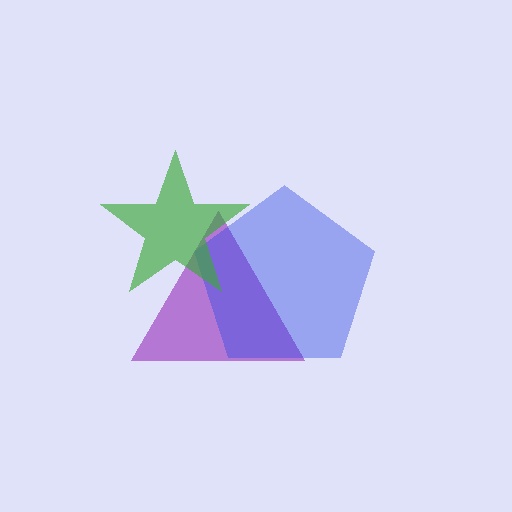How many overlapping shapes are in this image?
There are 3 overlapping shapes in the image.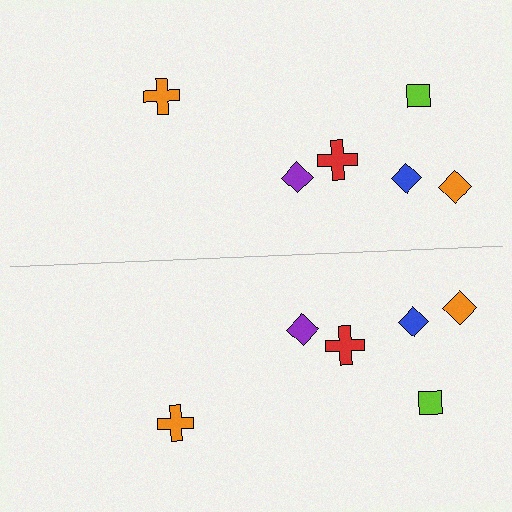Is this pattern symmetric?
Yes, this pattern has bilateral (reflection) symmetry.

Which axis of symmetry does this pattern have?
The pattern has a horizontal axis of symmetry running through the center of the image.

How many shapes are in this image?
There are 12 shapes in this image.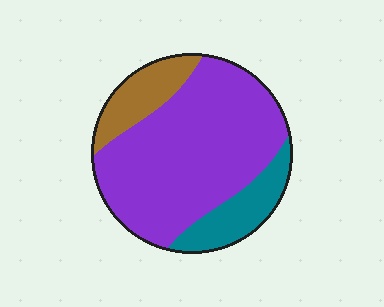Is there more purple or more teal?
Purple.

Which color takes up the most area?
Purple, at roughly 70%.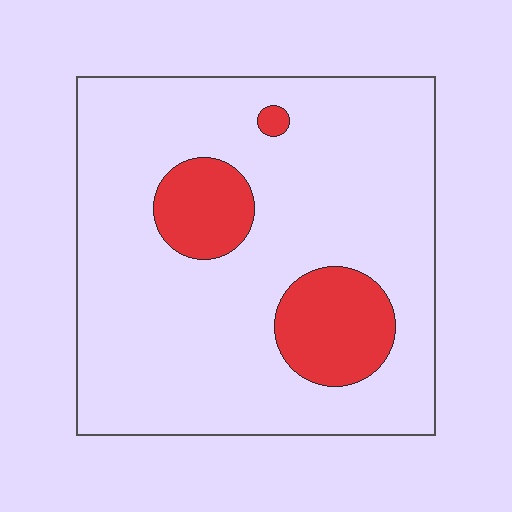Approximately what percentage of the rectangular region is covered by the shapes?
Approximately 15%.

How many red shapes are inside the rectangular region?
3.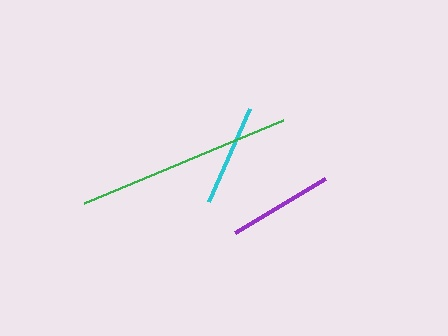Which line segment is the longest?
The green line is the longest at approximately 216 pixels.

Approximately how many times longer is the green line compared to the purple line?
The green line is approximately 2.1 times the length of the purple line.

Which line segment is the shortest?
The cyan line is the shortest at approximately 101 pixels.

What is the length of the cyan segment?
The cyan segment is approximately 101 pixels long.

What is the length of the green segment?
The green segment is approximately 216 pixels long.